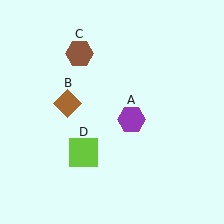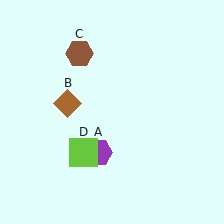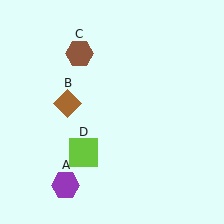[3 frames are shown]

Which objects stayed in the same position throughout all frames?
Brown diamond (object B) and brown hexagon (object C) and lime square (object D) remained stationary.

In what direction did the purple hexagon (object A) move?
The purple hexagon (object A) moved down and to the left.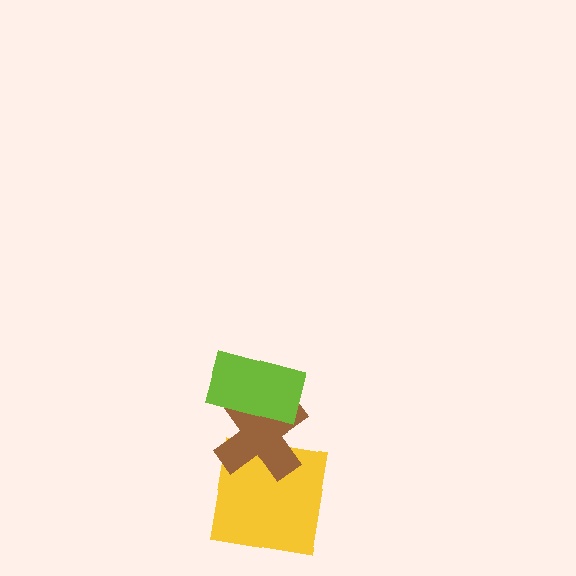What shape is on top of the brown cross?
The lime rectangle is on top of the brown cross.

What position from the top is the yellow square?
The yellow square is 3rd from the top.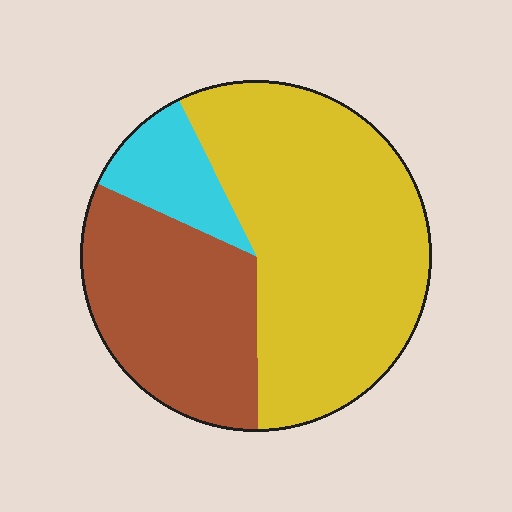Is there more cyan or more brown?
Brown.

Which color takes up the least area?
Cyan, at roughly 10%.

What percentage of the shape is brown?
Brown covers 32% of the shape.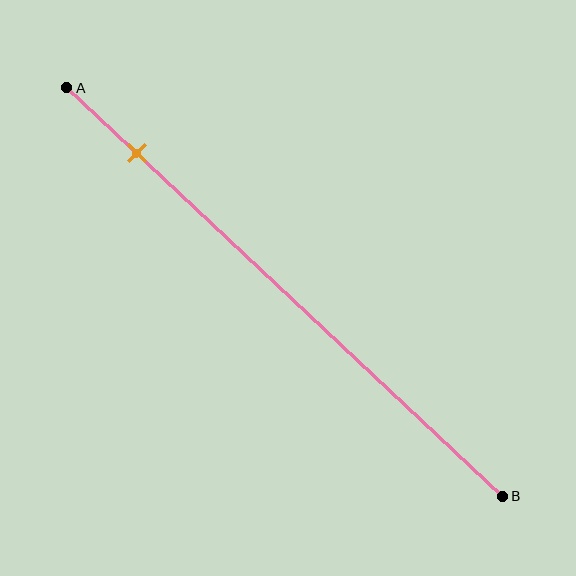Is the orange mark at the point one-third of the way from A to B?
No, the mark is at about 15% from A, not at the 33% one-third point.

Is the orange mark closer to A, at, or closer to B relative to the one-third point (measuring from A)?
The orange mark is closer to point A than the one-third point of segment AB.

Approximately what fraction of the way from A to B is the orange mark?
The orange mark is approximately 15% of the way from A to B.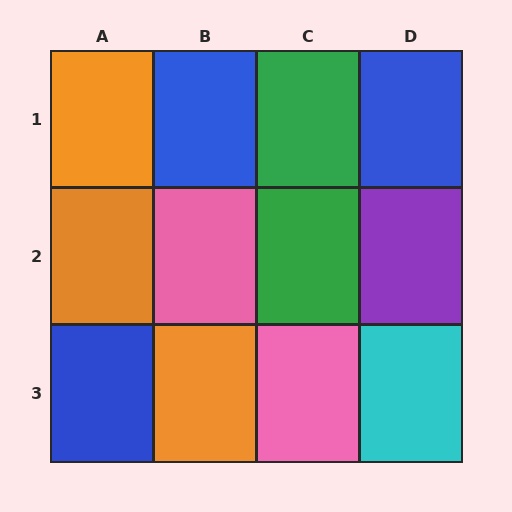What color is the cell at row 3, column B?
Orange.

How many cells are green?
2 cells are green.